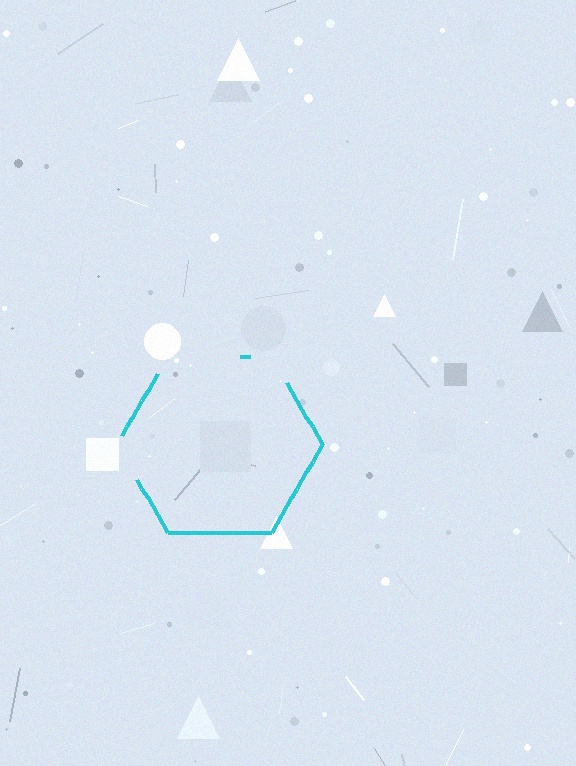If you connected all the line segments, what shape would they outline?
They would outline a hexagon.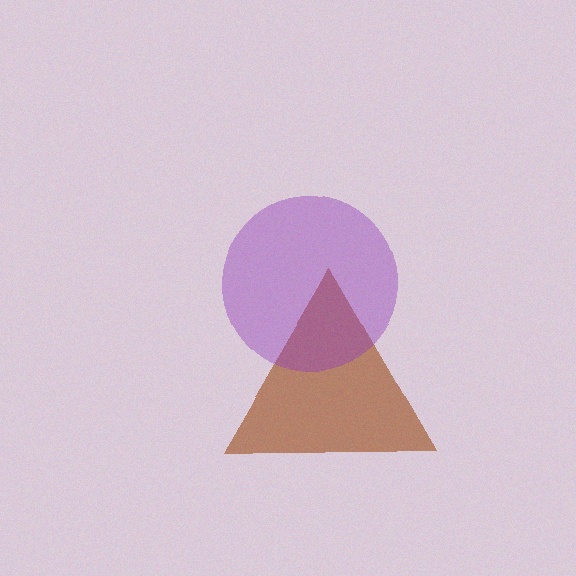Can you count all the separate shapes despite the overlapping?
Yes, there are 2 separate shapes.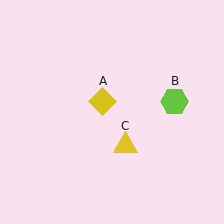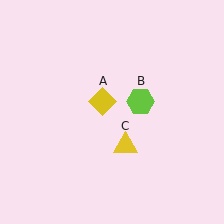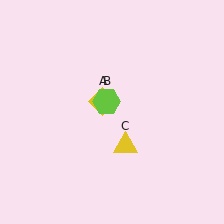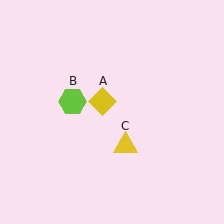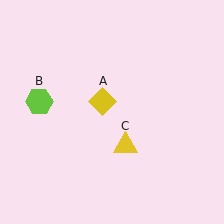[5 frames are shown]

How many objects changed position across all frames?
1 object changed position: lime hexagon (object B).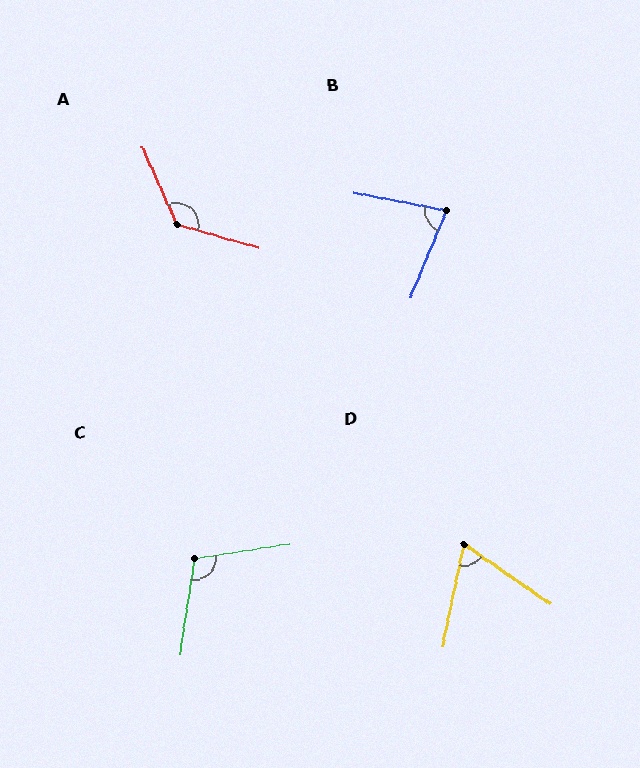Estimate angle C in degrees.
Approximately 108 degrees.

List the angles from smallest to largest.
D (66°), B (79°), C (108°), A (130°).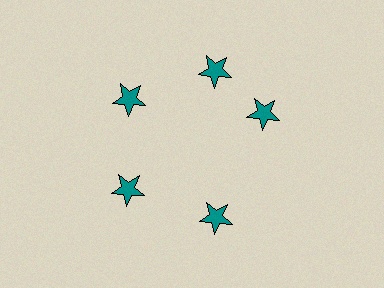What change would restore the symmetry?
The symmetry would be restored by rotating it back into even spacing with its neighbors so that all 5 stars sit at equal angles and equal distance from the center.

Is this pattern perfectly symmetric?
No. The 5 teal stars are arranged in a ring, but one element near the 3 o'clock position is rotated out of alignment along the ring, breaking the 5-fold rotational symmetry.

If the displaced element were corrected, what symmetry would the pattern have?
It would have 5-fold rotational symmetry — the pattern would map onto itself every 72 degrees.